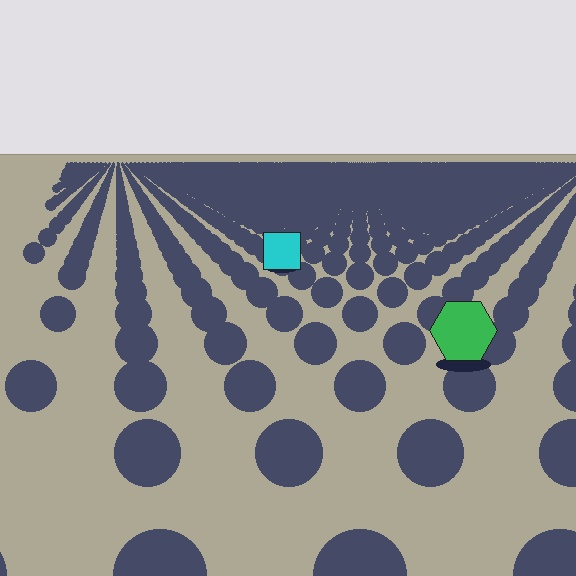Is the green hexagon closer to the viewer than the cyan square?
Yes. The green hexagon is closer — you can tell from the texture gradient: the ground texture is coarser near it.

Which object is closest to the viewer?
The green hexagon is closest. The texture marks near it are larger and more spread out.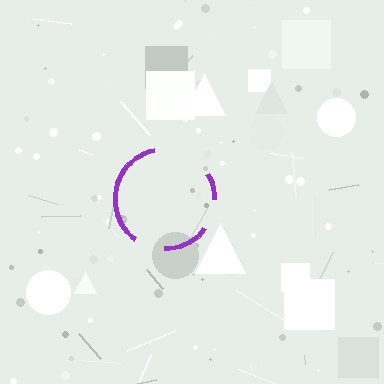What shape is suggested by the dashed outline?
The dashed outline suggests a circle.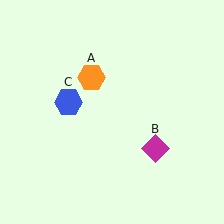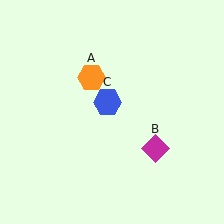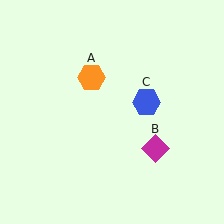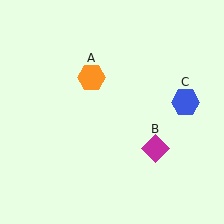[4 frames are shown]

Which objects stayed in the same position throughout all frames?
Orange hexagon (object A) and magenta diamond (object B) remained stationary.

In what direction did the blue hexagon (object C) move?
The blue hexagon (object C) moved right.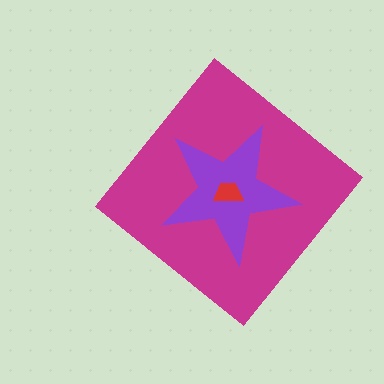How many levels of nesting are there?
3.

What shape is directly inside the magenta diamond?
The purple star.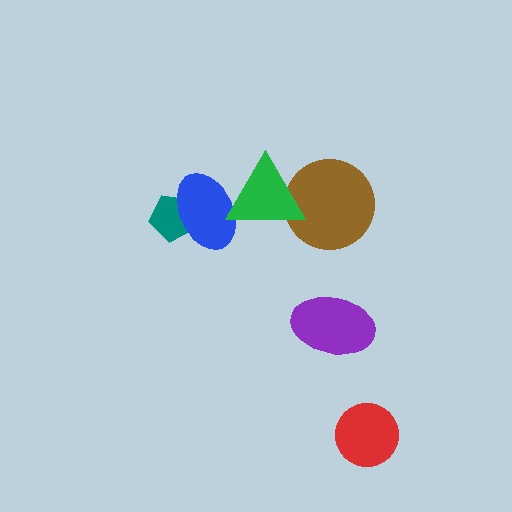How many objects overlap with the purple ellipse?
0 objects overlap with the purple ellipse.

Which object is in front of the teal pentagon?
The blue ellipse is in front of the teal pentagon.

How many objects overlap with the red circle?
0 objects overlap with the red circle.